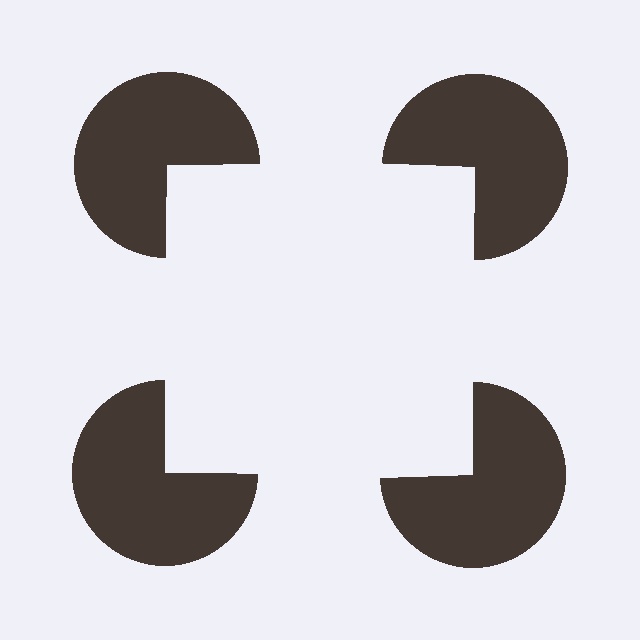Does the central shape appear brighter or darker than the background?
It typically appears slightly brighter than the background, even though no actual brightness change is drawn.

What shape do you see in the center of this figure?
An illusory square — its edges are inferred from the aligned wedge cuts in the pac-man discs, not physically drawn.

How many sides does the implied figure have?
4 sides.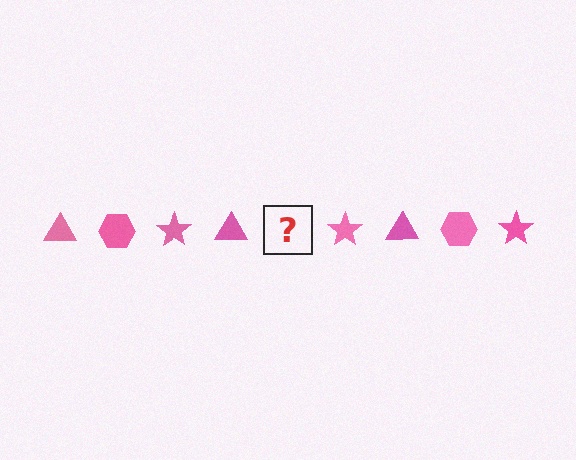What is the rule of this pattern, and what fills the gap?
The rule is that the pattern cycles through triangle, hexagon, star shapes in pink. The gap should be filled with a pink hexagon.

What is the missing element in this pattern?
The missing element is a pink hexagon.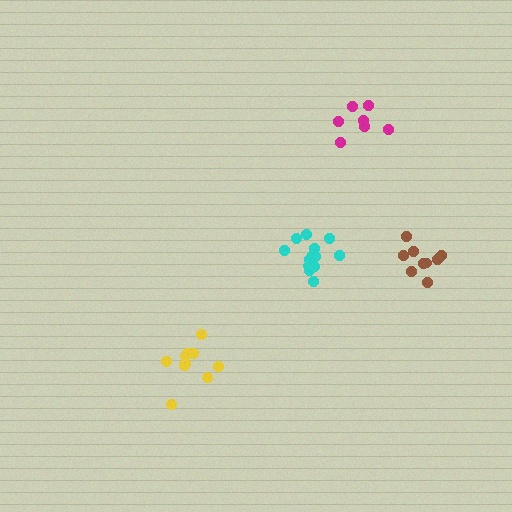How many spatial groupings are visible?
There are 4 spatial groupings.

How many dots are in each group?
Group 1: 9 dots, Group 2: 7 dots, Group 3: 10 dots, Group 4: 13 dots (39 total).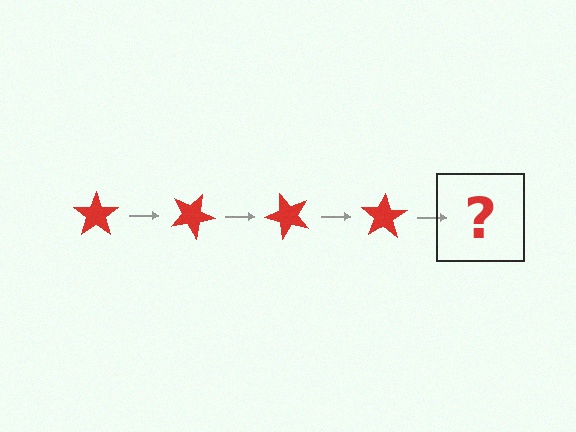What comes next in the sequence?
The next element should be a red star rotated 100 degrees.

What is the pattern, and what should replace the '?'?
The pattern is that the star rotates 25 degrees each step. The '?' should be a red star rotated 100 degrees.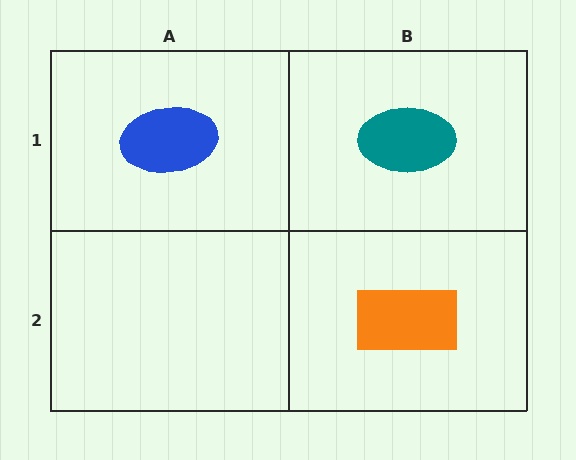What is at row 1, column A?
A blue ellipse.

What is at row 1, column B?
A teal ellipse.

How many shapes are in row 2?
1 shape.